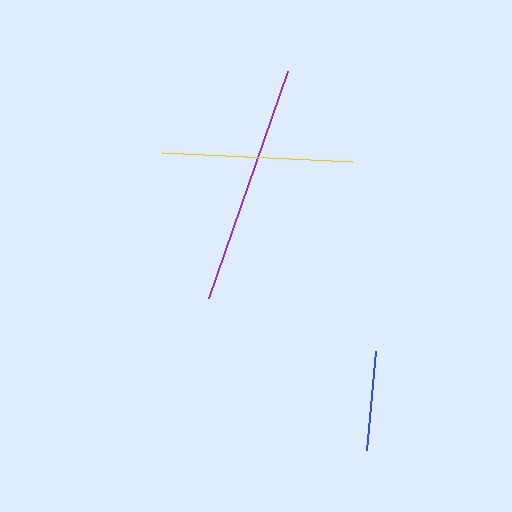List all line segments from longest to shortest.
From longest to shortest: purple, yellow, blue.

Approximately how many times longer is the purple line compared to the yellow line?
The purple line is approximately 1.3 times the length of the yellow line.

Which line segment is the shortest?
The blue line is the shortest at approximately 99 pixels.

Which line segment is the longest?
The purple line is the longest at approximately 241 pixels.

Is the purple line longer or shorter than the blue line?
The purple line is longer than the blue line.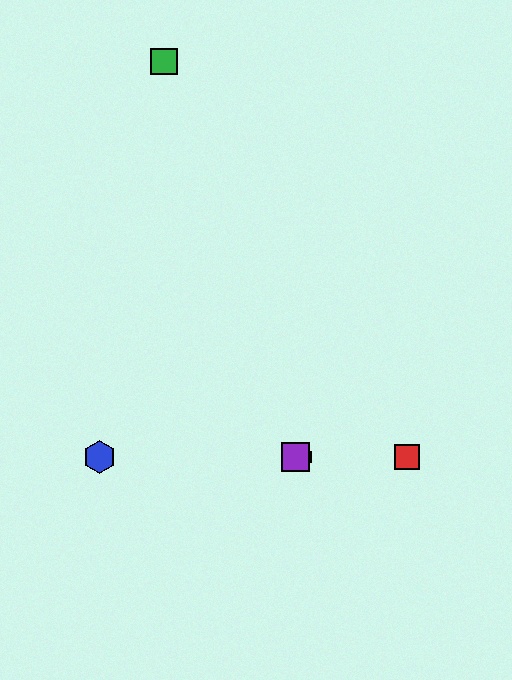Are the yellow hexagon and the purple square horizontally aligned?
Yes, both are at y≈457.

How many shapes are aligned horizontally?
4 shapes (the red square, the blue hexagon, the yellow hexagon, the purple square) are aligned horizontally.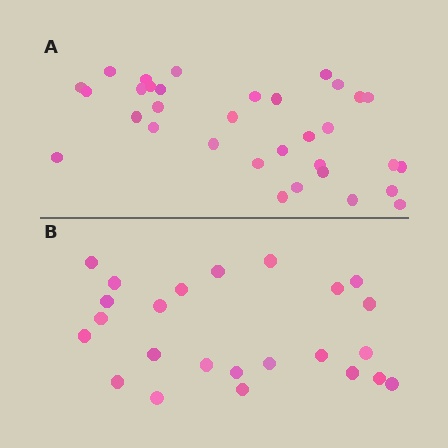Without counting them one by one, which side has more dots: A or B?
Region A (the top region) has more dots.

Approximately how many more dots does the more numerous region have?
Region A has roughly 8 or so more dots than region B.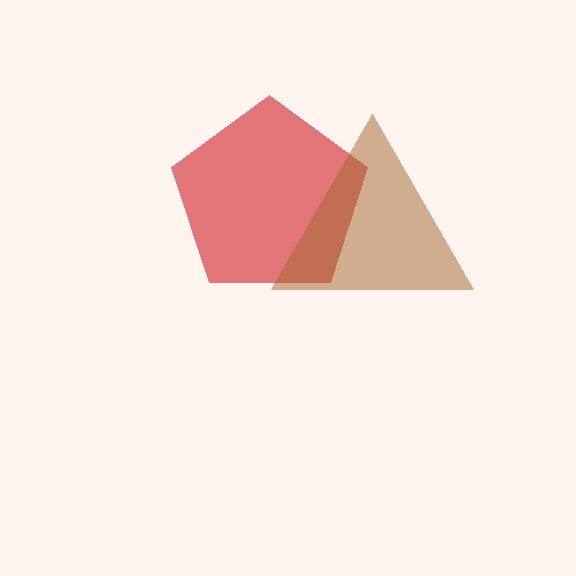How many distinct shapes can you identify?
There are 2 distinct shapes: a red pentagon, a brown triangle.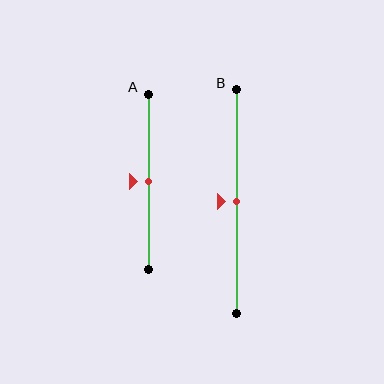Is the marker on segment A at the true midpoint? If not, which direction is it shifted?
Yes, the marker on segment A is at the true midpoint.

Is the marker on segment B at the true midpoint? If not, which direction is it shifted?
Yes, the marker on segment B is at the true midpoint.